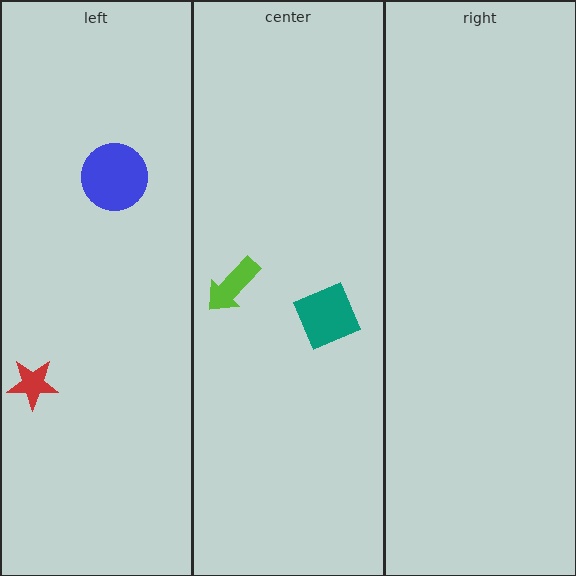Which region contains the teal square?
The center region.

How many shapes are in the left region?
2.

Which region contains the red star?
The left region.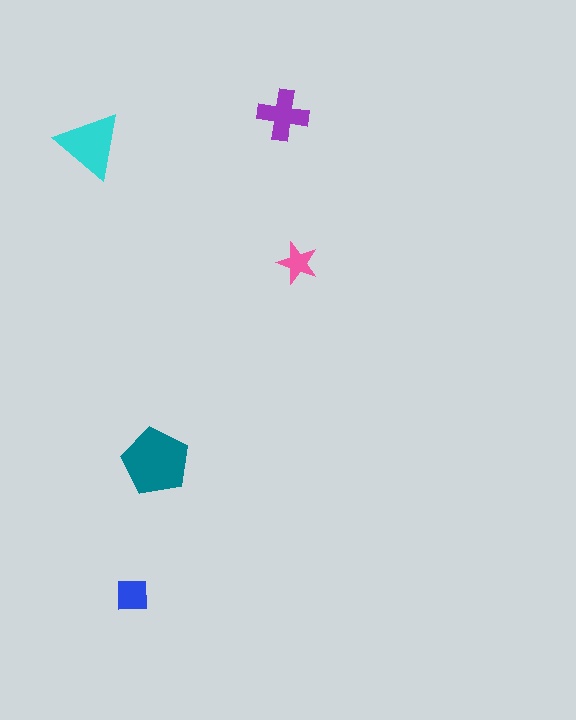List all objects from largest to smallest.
The teal pentagon, the cyan triangle, the purple cross, the blue square, the pink star.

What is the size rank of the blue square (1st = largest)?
4th.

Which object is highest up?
The purple cross is topmost.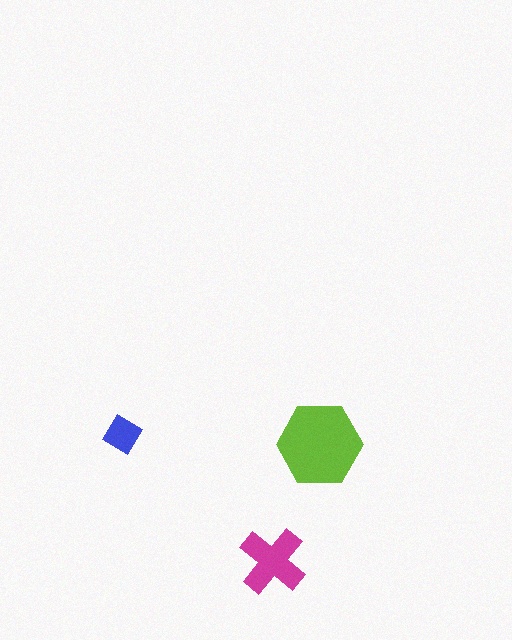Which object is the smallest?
The blue diamond.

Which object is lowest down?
The magenta cross is bottommost.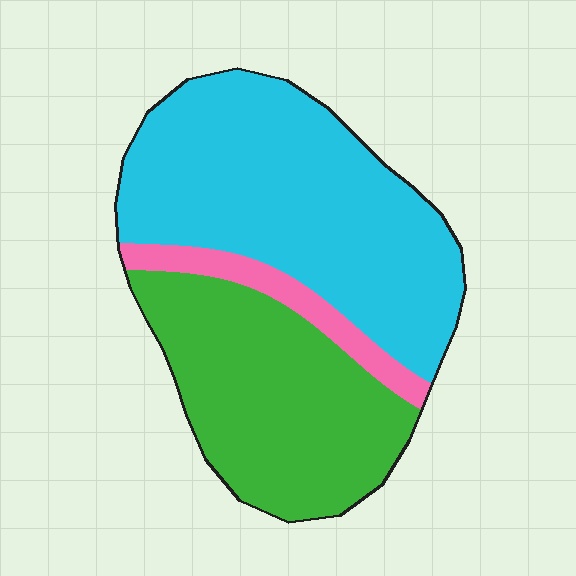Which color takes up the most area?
Cyan, at roughly 55%.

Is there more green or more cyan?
Cyan.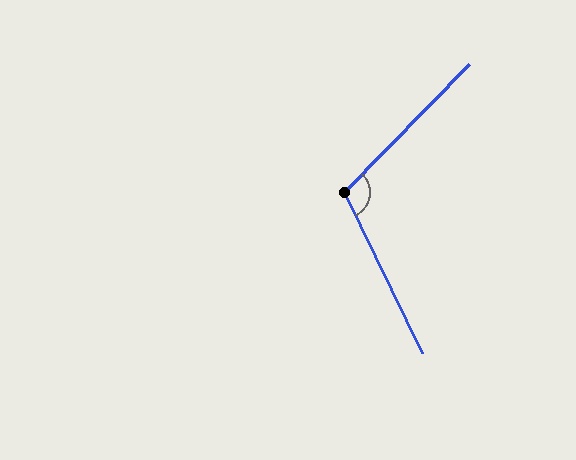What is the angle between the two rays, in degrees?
Approximately 110 degrees.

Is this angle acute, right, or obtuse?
It is obtuse.